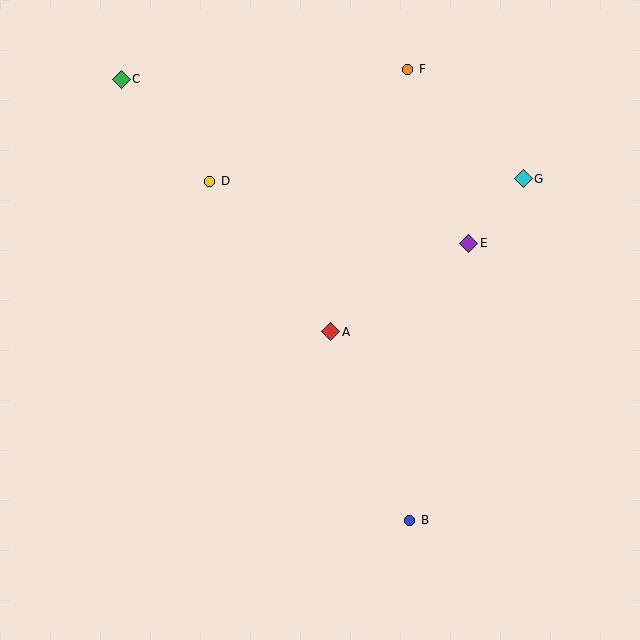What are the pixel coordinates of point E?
Point E is at (469, 243).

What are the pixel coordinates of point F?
Point F is at (408, 69).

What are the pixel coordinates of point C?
Point C is at (121, 79).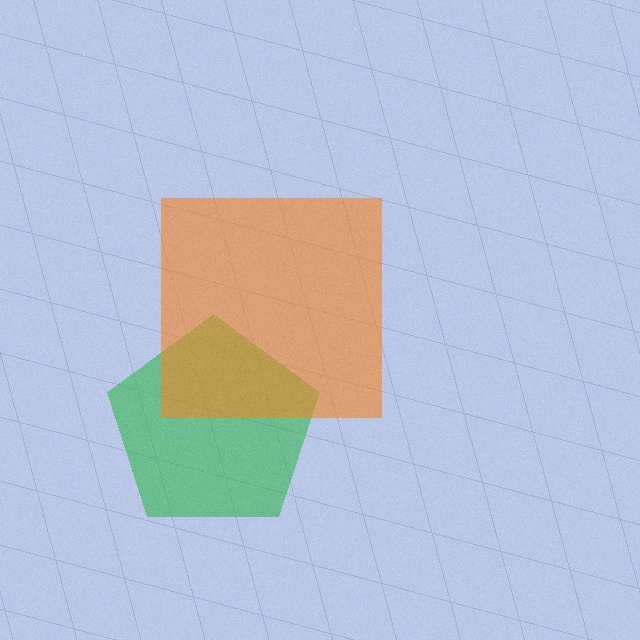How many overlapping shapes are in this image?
There are 2 overlapping shapes in the image.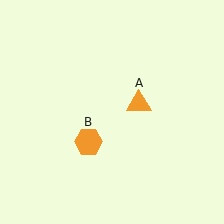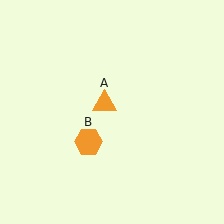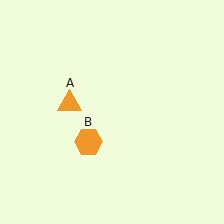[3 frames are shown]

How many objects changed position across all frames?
1 object changed position: orange triangle (object A).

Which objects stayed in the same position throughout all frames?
Orange hexagon (object B) remained stationary.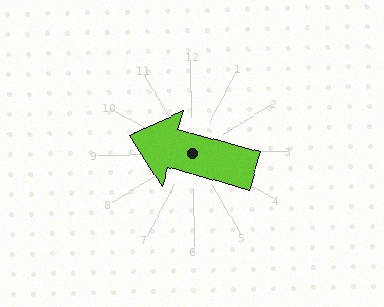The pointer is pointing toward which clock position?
Roughly 10 o'clock.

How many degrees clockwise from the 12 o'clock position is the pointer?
Approximately 287 degrees.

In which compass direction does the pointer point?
West.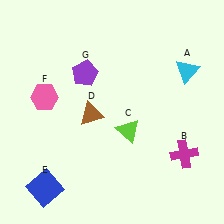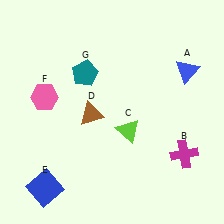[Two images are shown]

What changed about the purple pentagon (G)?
In Image 1, G is purple. In Image 2, it changed to teal.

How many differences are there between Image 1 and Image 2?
There are 2 differences between the two images.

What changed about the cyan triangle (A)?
In Image 1, A is cyan. In Image 2, it changed to blue.